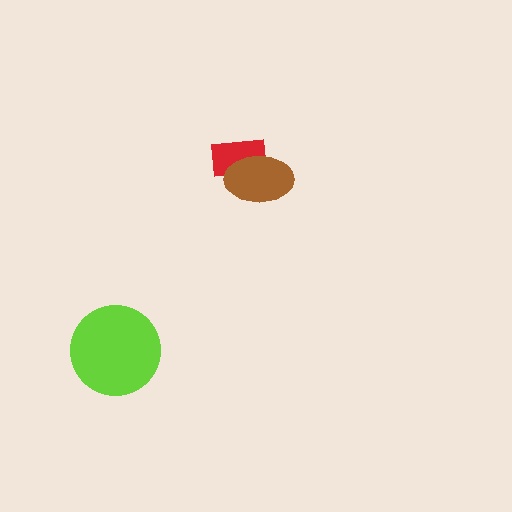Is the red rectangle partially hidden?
Yes, it is partially covered by another shape.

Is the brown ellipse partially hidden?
No, no other shape covers it.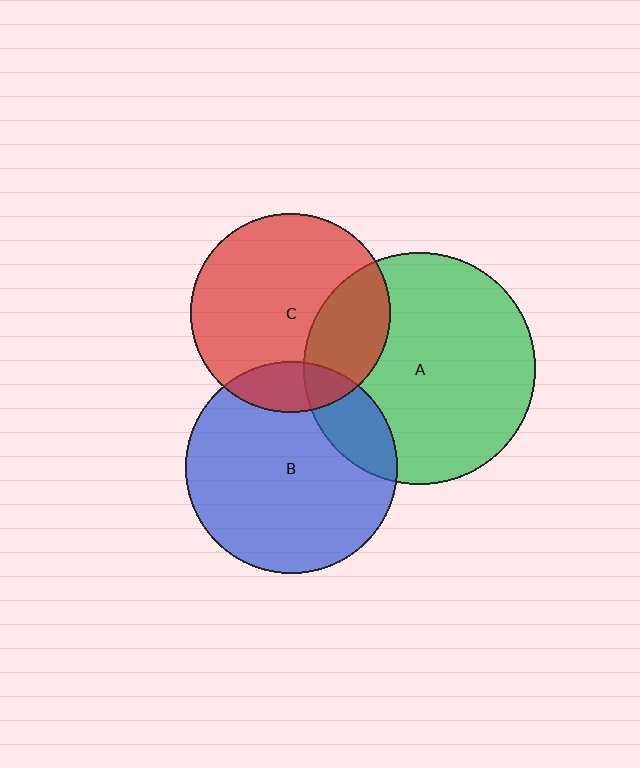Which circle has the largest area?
Circle A (green).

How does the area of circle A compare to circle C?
Approximately 1.4 times.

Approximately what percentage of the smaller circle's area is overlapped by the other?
Approximately 15%.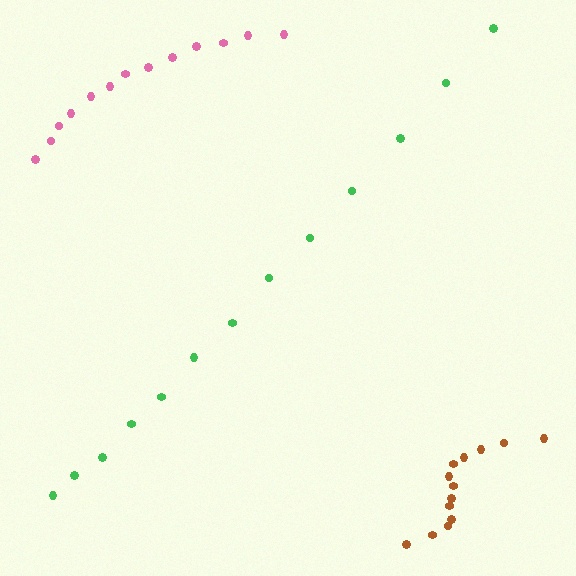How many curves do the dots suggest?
There are 3 distinct paths.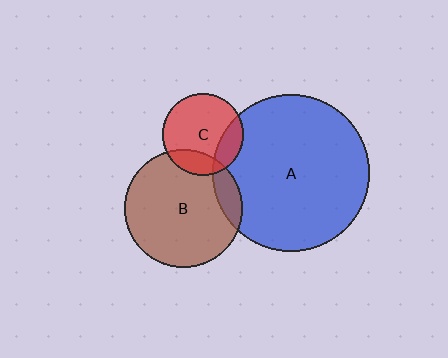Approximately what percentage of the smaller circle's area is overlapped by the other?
Approximately 20%.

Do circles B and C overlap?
Yes.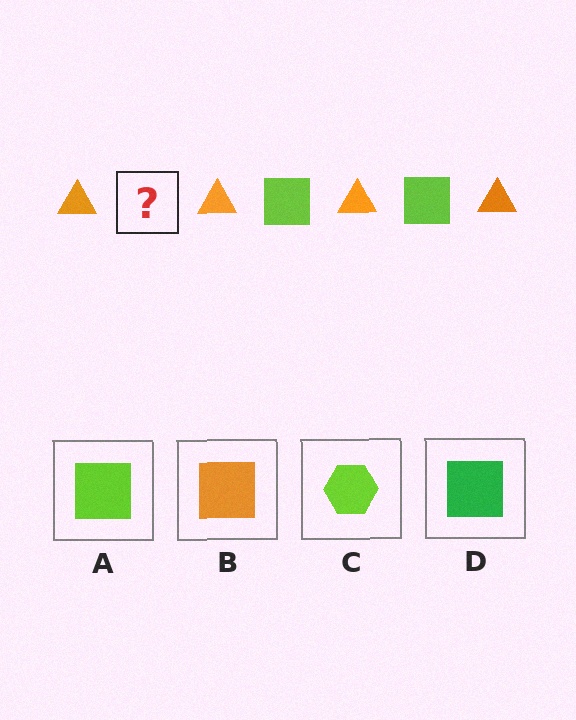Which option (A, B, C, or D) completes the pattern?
A.